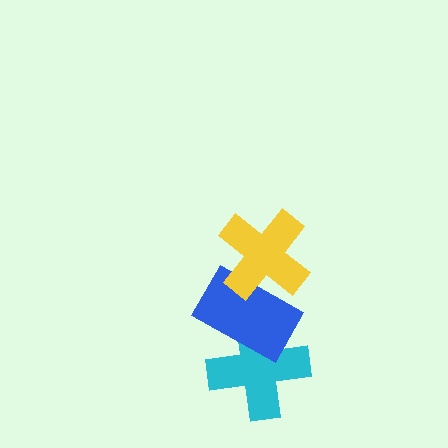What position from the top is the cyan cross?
The cyan cross is 3rd from the top.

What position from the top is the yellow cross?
The yellow cross is 1st from the top.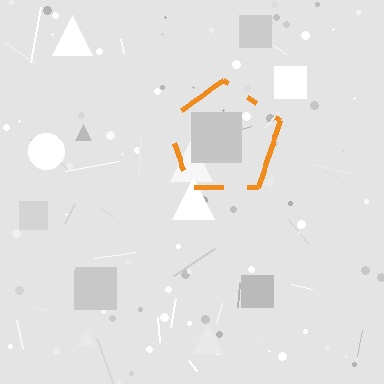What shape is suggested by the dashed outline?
The dashed outline suggests a pentagon.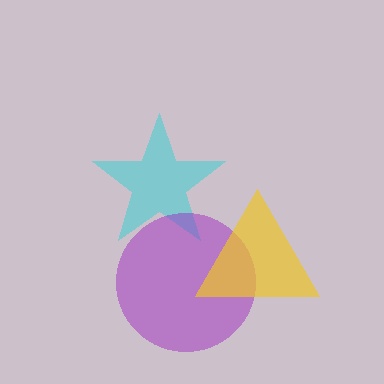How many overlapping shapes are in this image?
There are 3 overlapping shapes in the image.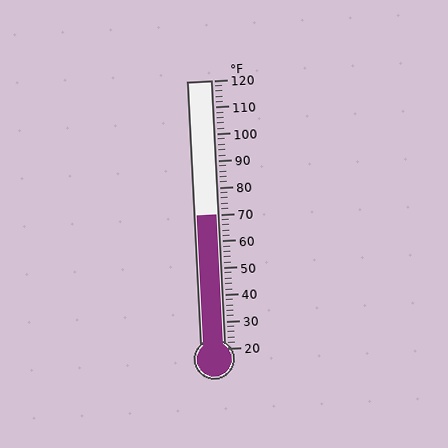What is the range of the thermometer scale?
The thermometer scale ranges from 20°F to 120°F.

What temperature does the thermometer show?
The thermometer shows approximately 70°F.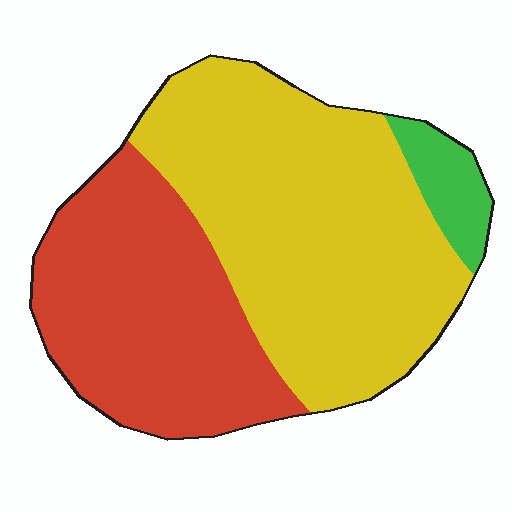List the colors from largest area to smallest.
From largest to smallest: yellow, red, green.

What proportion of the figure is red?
Red takes up between a third and a half of the figure.